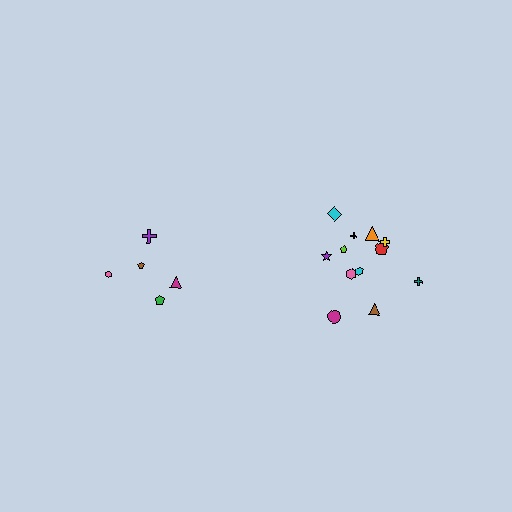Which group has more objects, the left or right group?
The right group.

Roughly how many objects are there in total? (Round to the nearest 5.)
Roughly 15 objects in total.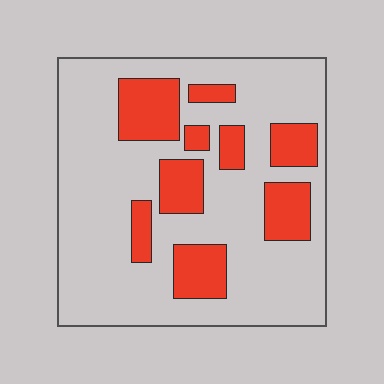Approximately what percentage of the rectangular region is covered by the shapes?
Approximately 25%.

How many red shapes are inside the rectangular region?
9.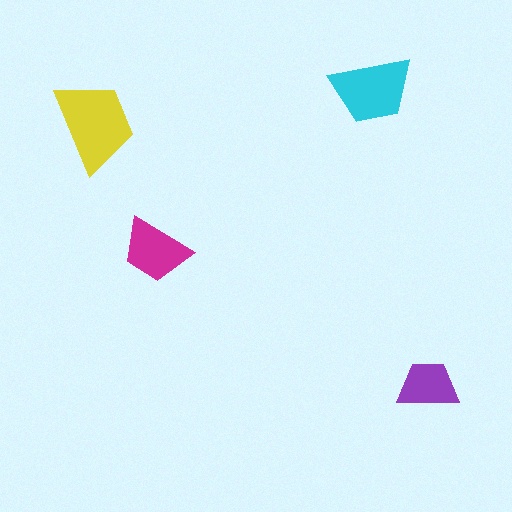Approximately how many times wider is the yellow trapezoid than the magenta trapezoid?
About 1.5 times wider.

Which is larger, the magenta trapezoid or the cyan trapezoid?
The cyan one.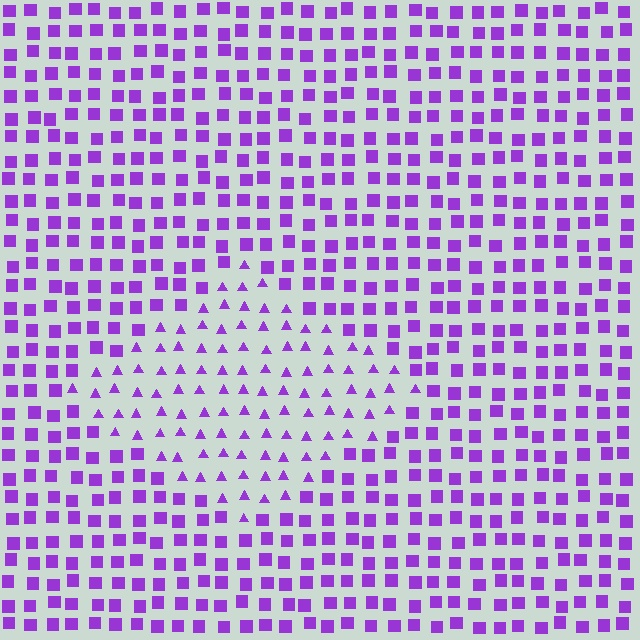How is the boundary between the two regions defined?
The boundary is defined by a change in element shape: triangles inside vs. squares outside. All elements share the same color and spacing.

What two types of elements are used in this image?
The image uses triangles inside the diamond region and squares outside it.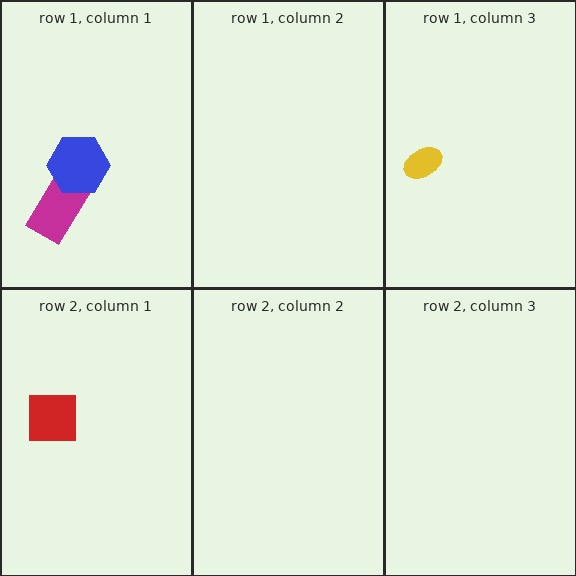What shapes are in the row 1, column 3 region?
The yellow ellipse.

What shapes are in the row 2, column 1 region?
The red square.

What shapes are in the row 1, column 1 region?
The magenta rectangle, the blue hexagon.